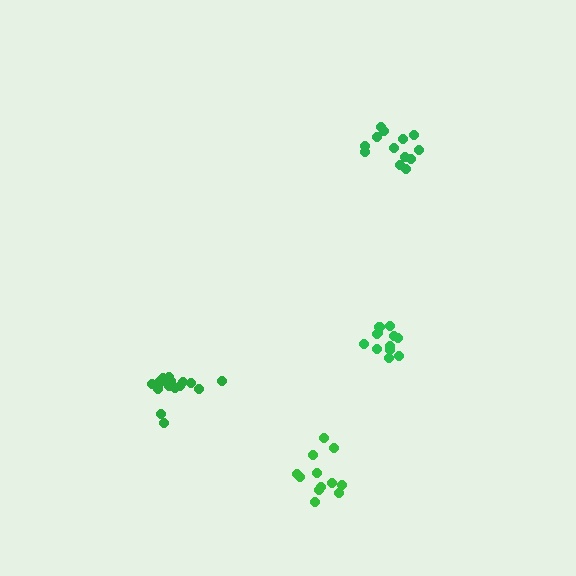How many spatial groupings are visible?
There are 4 spatial groupings.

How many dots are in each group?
Group 1: 12 dots, Group 2: 13 dots, Group 3: 12 dots, Group 4: 18 dots (55 total).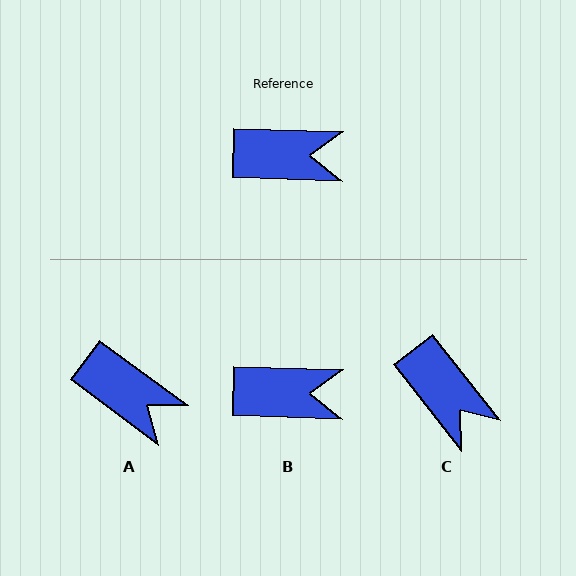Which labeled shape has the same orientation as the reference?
B.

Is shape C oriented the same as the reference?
No, it is off by about 50 degrees.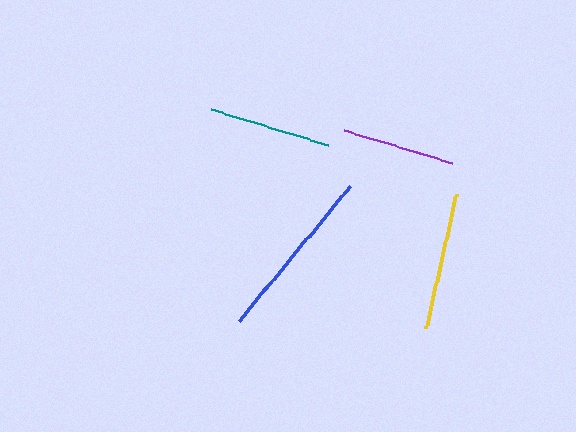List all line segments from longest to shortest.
From longest to shortest: blue, yellow, teal, purple.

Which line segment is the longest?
The blue line is the longest at approximately 175 pixels.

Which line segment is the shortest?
The purple line is the shortest at approximately 114 pixels.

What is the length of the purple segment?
The purple segment is approximately 114 pixels long.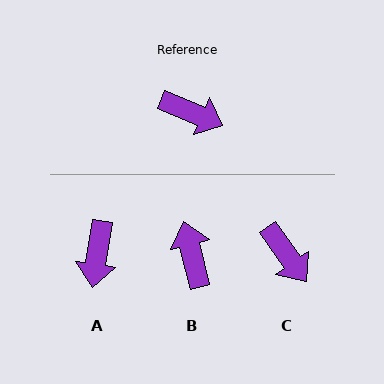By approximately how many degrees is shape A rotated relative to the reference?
Approximately 76 degrees clockwise.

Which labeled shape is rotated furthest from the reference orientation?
B, about 127 degrees away.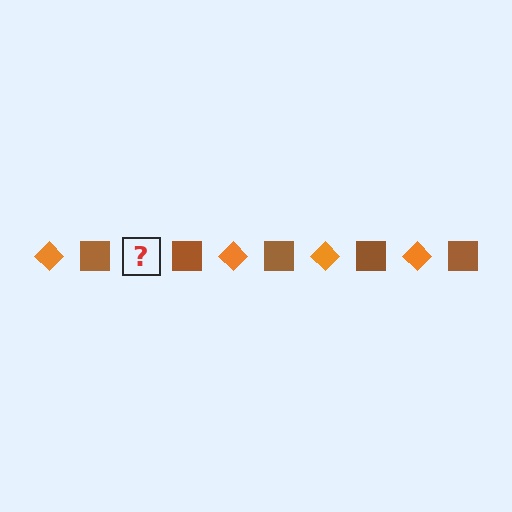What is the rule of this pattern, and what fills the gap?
The rule is that the pattern alternates between orange diamond and brown square. The gap should be filled with an orange diamond.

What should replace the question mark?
The question mark should be replaced with an orange diamond.